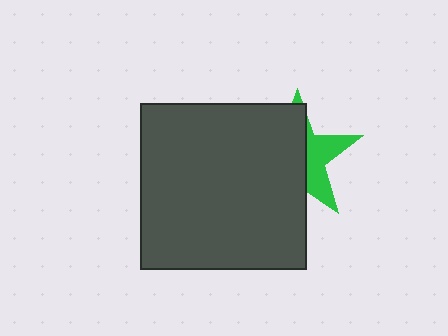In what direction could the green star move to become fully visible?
The green star could move right. That would shift it out from behind the dark gray square entirely.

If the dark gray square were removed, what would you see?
You would see the complete green star.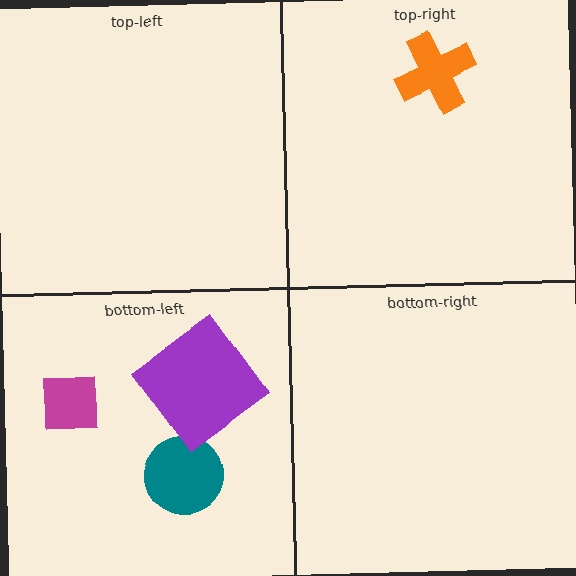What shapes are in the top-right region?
The orange cross.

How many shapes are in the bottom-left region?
3.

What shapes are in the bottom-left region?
The teal circle, the purple diamond, the magenta square.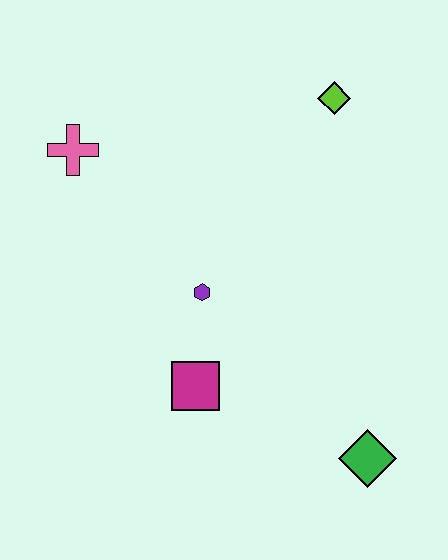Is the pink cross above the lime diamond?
No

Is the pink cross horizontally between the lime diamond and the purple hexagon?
No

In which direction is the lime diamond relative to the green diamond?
The lime diamond is above the green diamond.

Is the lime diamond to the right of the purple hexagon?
Yes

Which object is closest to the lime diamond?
The purple hexagon is closest to the lime diamond.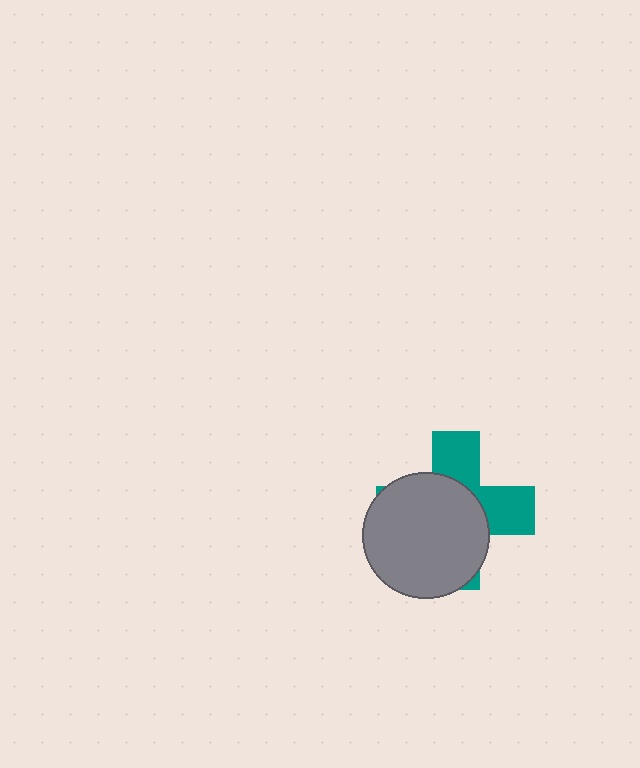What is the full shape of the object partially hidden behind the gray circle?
The partially hidden object is a teal cross.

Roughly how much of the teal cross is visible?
A small part of it is visible (roughly 39%).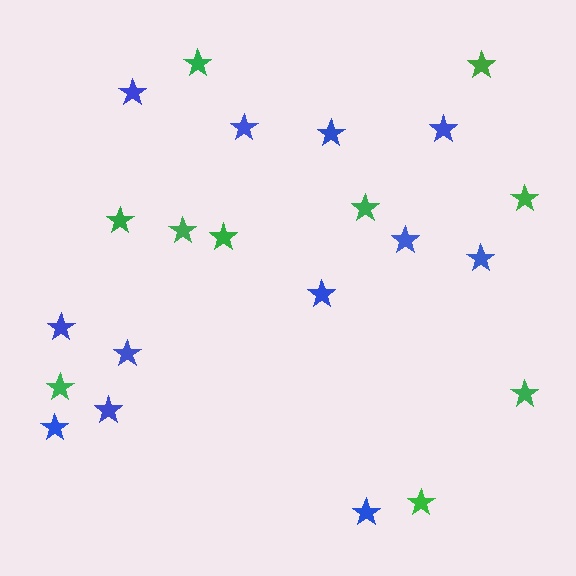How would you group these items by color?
There are 2 groups: one group of blue stars (12) and one group of green stars (10).